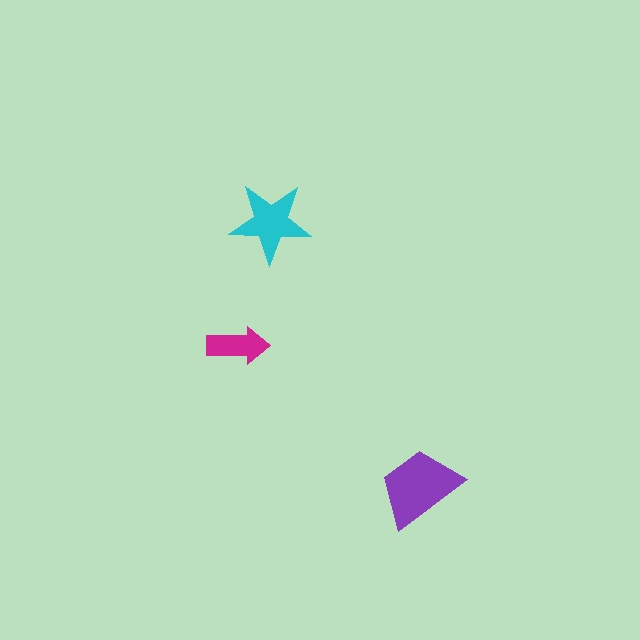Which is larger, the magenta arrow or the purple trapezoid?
The purple trapezoid.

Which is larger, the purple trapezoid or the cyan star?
The purple trapezoid.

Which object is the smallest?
The magenta arrow.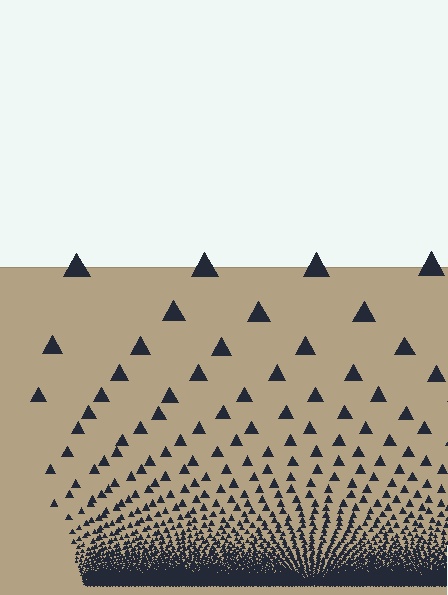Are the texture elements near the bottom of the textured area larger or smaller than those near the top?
Smaller. The gradient is inverted — elements near the bottom are smaller and denser.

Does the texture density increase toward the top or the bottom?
Density increases toward the bottom.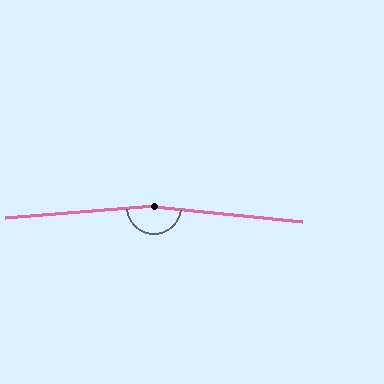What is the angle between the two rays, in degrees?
Approximately 170 degrees.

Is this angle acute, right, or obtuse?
It is obtuse.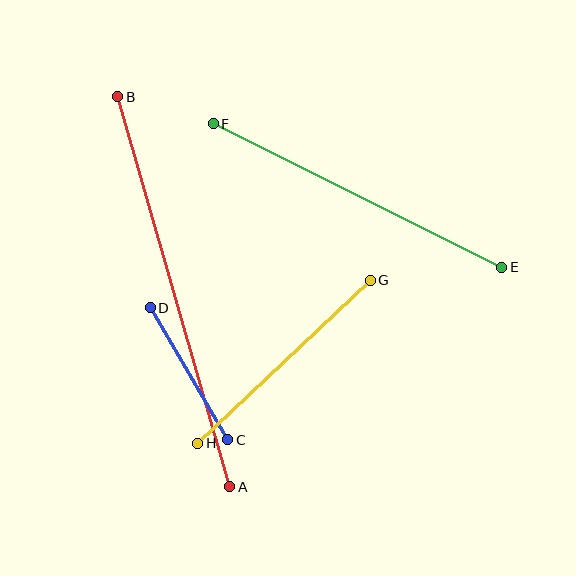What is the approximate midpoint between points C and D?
The midpoint is at approximately (189, 374) pixels.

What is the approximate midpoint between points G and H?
The midpoint is at approximately (284, 362) pixels.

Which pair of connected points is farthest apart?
Points A and B are farthest apart.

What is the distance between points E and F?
The distance is approximately 322 pixels.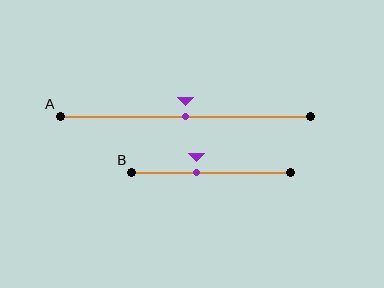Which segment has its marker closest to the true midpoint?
Segment A has its marker closest to the true midpoint.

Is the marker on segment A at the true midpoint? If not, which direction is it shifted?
Yes, the marker on segment A is at the true midpoint.